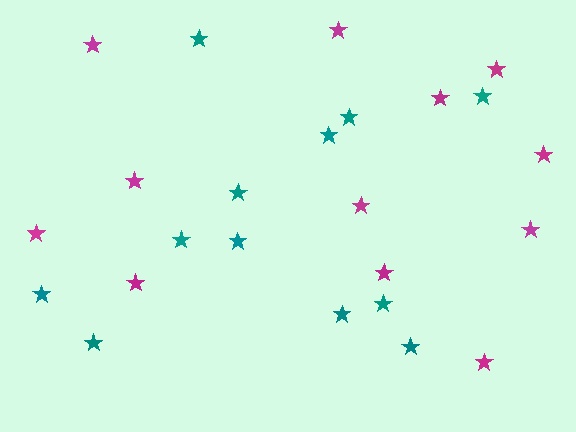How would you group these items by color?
There are 2 groups: one group of teal stars (12) and one group of magenta stars (12).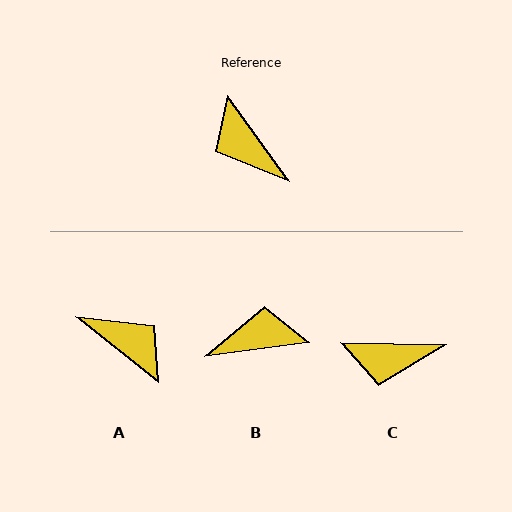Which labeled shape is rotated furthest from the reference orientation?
A, about 164 degrees away.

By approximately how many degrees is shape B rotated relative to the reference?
Approximately 118 degrees clockwise.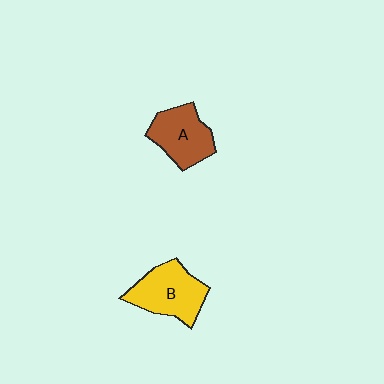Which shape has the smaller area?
Shape A (brown).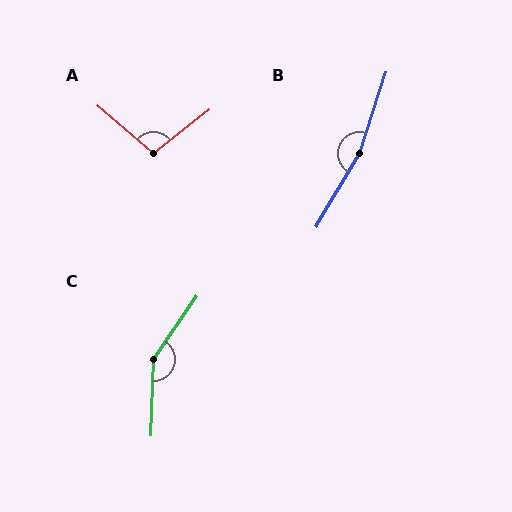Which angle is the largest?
B, at approximately 168 degrees.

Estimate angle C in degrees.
Approximately 148 degrees.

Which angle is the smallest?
A, at approximately 101 degrees.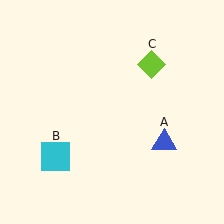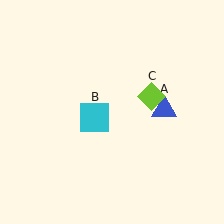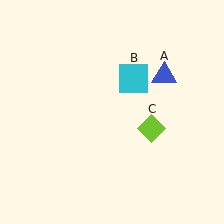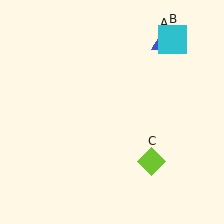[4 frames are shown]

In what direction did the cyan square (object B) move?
The cyan square (object B) moved up and to the right.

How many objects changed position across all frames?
3 objects changed position: blue triangle (object A), cyan square (object B), lime diamond (object C).